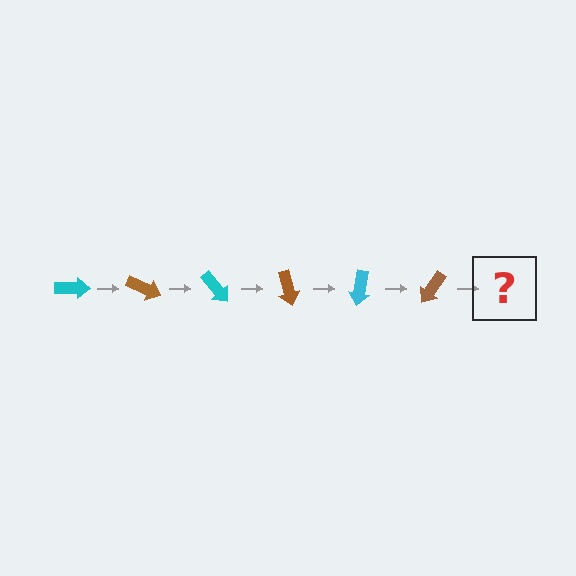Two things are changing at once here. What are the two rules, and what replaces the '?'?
The two rules are that it rotates 25 degrees each step and the color cycles through cyan and brown. The '?' should be a cyan arrow, rotated 150 degrees from the start.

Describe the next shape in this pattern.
It should be a cyan arrow, rotated 150 degrees from the start.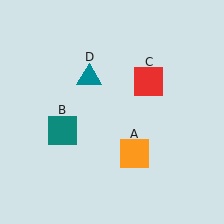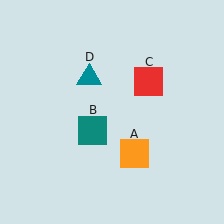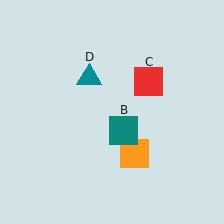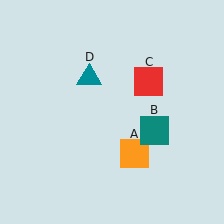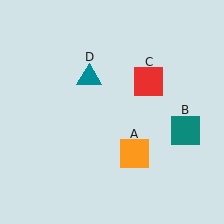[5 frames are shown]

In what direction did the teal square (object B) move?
The teal square (object B) moved right.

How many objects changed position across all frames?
1 object changed position: teal square (object B).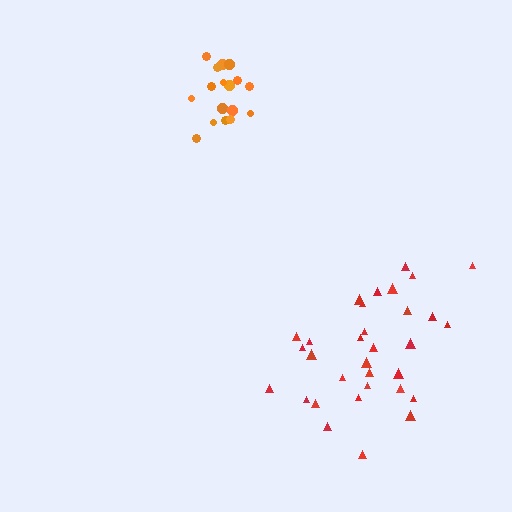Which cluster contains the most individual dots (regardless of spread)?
Red (32).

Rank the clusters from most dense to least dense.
orange, red.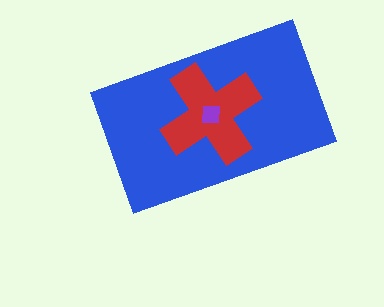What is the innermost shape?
The purple square.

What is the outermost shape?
The blue rectangle.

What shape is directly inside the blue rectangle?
The red cross.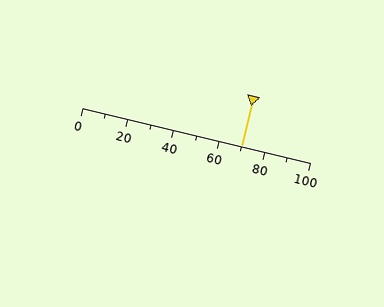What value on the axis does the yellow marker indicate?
The marker indicates approximately 70.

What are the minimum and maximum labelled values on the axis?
The axis runs from 0 to 100.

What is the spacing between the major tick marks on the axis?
The major ticks are spaced 20 apart.